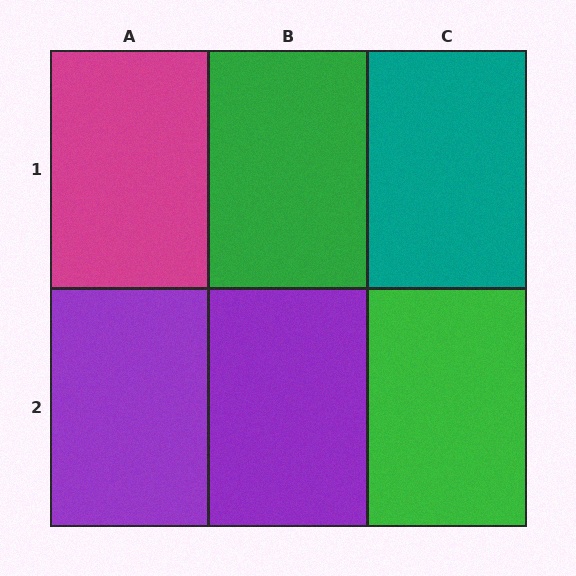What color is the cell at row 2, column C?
Green.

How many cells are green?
2 cells are green.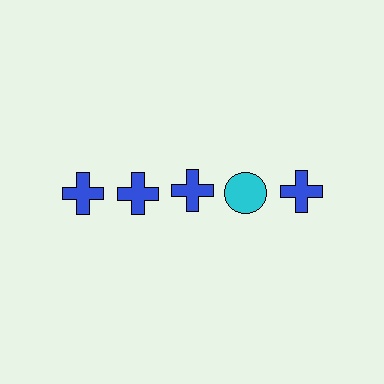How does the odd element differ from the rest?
It differs in both color (cyan instead of blue) and shape (circle instead of cross).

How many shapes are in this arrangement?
There are 5 shapes arranged in a grid pattern.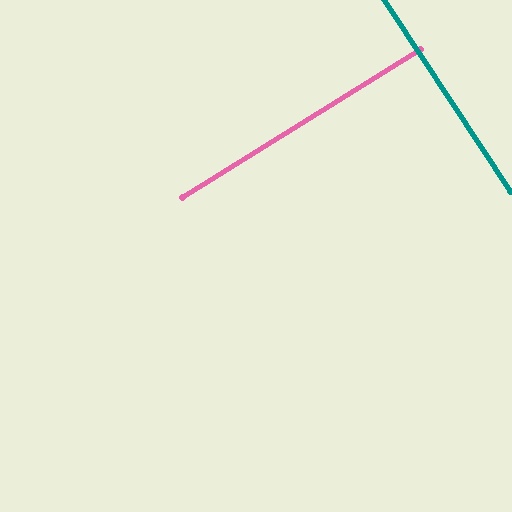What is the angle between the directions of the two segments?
Approximately 88 degrees.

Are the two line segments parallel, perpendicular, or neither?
Perpendicular — they meet at approximately 88°.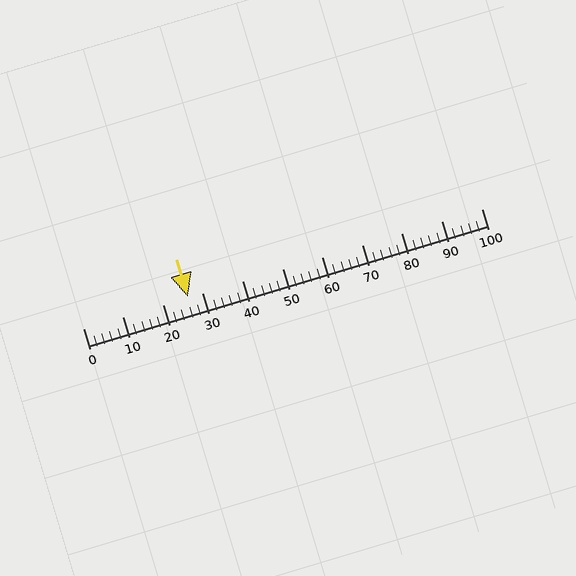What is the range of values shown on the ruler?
The ruler shows values from 0 to 100.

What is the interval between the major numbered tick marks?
The major tick marks are spaced 10 units apart.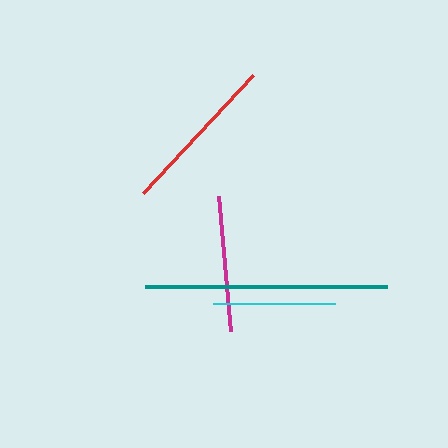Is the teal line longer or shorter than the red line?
The teal line is longer than the red line.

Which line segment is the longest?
The teal line is the longest at approximately 242 pixels.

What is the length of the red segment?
The red segment is approximately 161 pixels long.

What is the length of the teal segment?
The teal segment is approximately 242 pixels long.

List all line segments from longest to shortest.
From longest to shortest: teal, red, magenta, cyan.